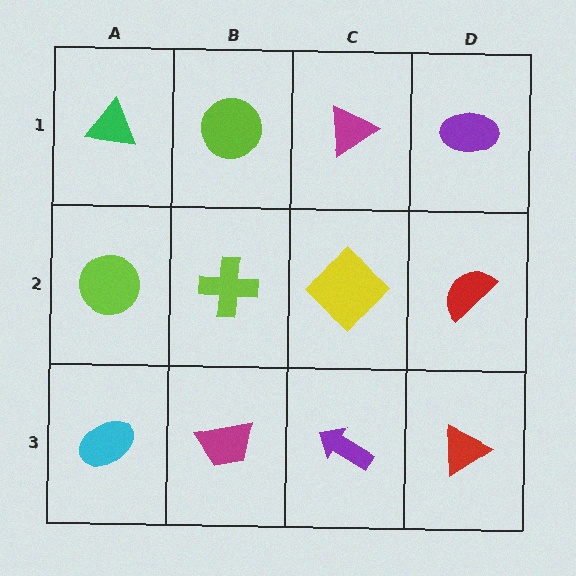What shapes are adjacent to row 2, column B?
A lime circle (row 1, column B), a magenta trapezoid (row 3, column B), a lime circle (row 2, column A), a yellow diamond (row 2, column C).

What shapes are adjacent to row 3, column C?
A yellow diamond (row 2, column C), a magenta trapezoid (row 3, column B), a red triangle (row 3, column D).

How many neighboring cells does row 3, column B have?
3.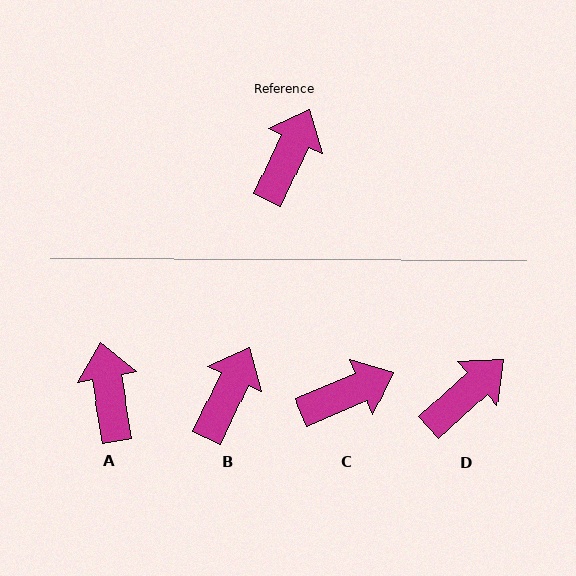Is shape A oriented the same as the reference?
No, it is off by about 35 degrees.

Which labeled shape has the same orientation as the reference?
B.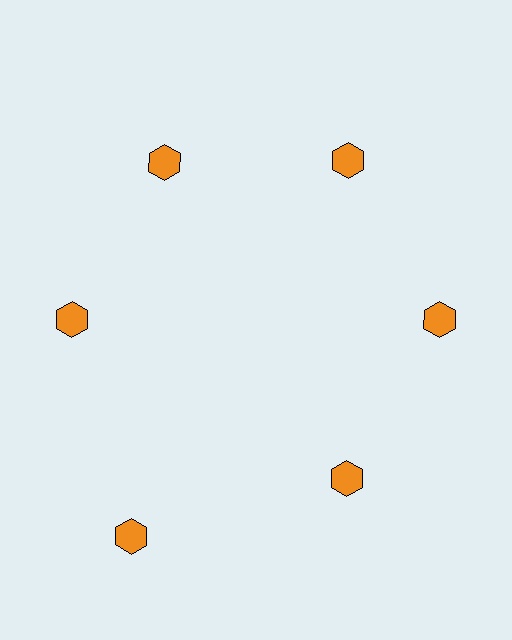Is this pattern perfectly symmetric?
No. The 6 orange hexagons are arranged in a ring, but one element near the 7 o'clock position is pushed outward from the center, breaking the 6-fold rotational symmetry.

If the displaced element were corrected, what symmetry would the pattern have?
It would have 6-fold rotational symmetry — the pattern would map onto itself every 60 degrees.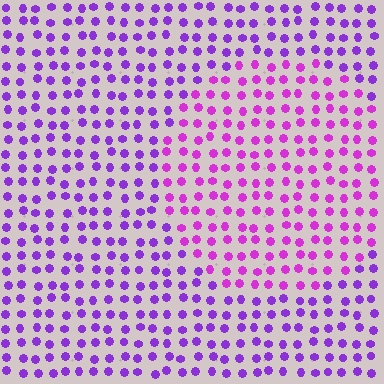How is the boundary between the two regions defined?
The boundary is defined purely by a slight shift in hue (about 27 degrees). Spacing, size, and orientation are identical on both sides.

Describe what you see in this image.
The image is filled with small purple elements in a uniform arrangement. A circle-shaped region is visible where the elements are tinted to a slightly different hue, forming a subtle color boundary.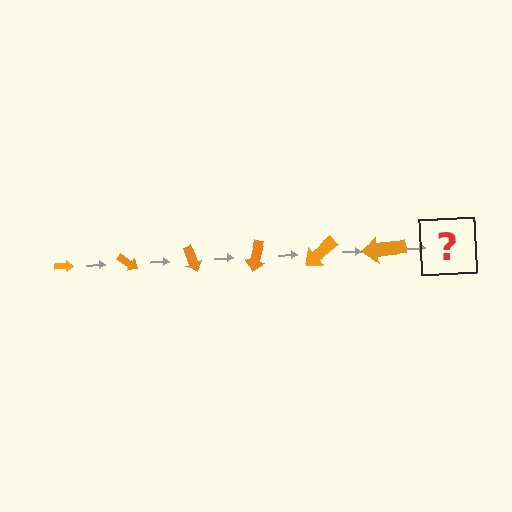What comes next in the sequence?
The next element should be an arrow, larger than the previous one and rotated 210 degrees from the start.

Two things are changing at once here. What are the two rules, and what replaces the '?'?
The two rules are that the arrow grows larger each step and it rotates 35 degrees each step. The '?' should be an arrow, larger than the previous one and rotated 210 degrees from the start.